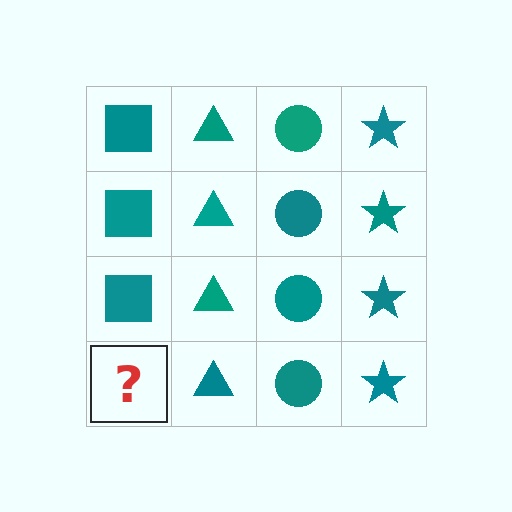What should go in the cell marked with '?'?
The missing cell should contain a teal square.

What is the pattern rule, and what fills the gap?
The rule is that each column has a consistent shape. The gap should be filled with a teal square.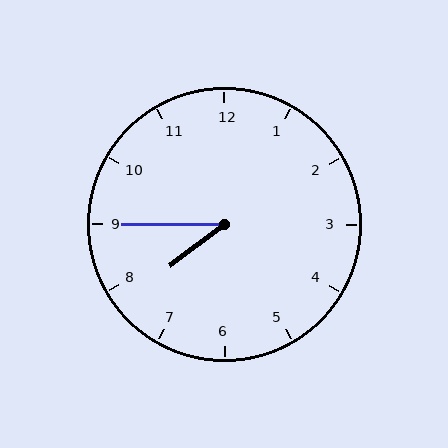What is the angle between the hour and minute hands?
Approximately 38 degrees.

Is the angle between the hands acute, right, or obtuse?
It is acute.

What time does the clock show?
7:45.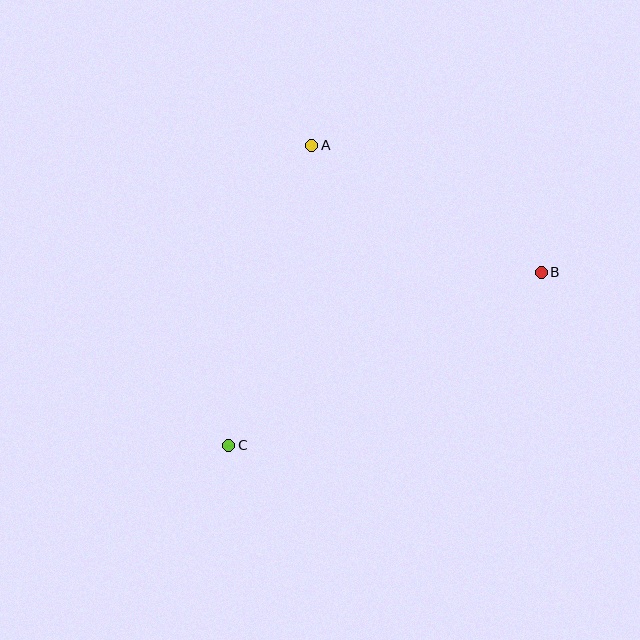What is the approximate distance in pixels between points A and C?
The distance between A and C is approximately 311 pixels.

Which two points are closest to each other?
Points A and B are closest to each other.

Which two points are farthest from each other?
Points B and C are farthest from each other.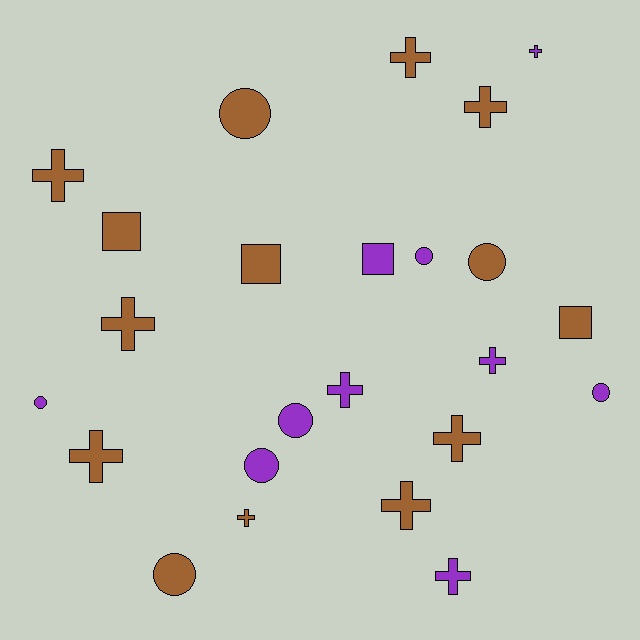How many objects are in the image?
There are 24 objects.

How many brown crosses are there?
There are 8 brown crosses.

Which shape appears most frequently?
Cross, with 12 objects.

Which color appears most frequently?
Brown, with 14 objects.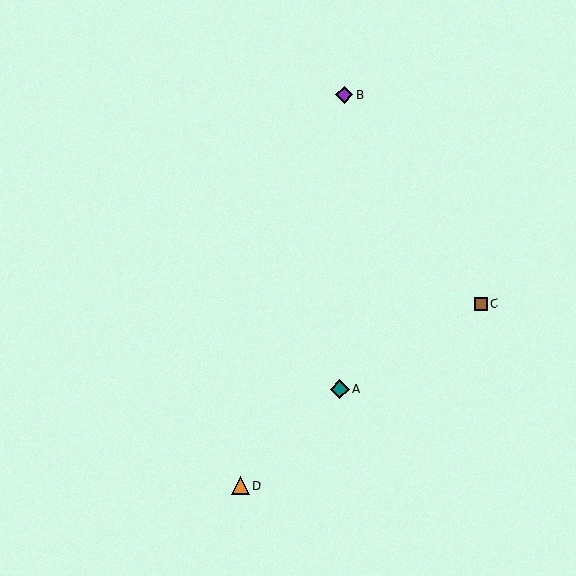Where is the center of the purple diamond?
The center of the purple diamond is at (344, 95).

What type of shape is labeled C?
Shape C is a brown square.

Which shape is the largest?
The teal diamond (labeled A) is the largest.